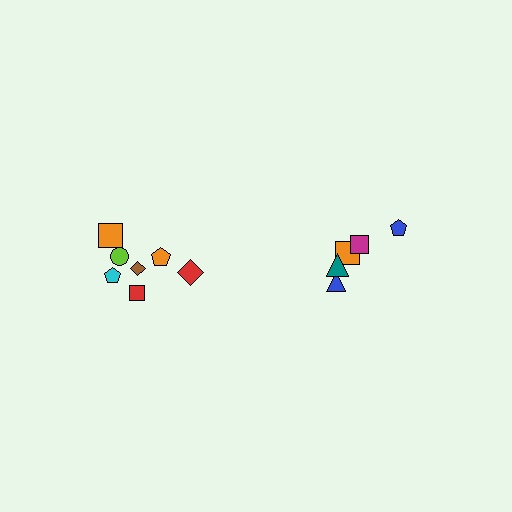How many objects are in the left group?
There are 7 objects.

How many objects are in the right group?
There are 5 objects.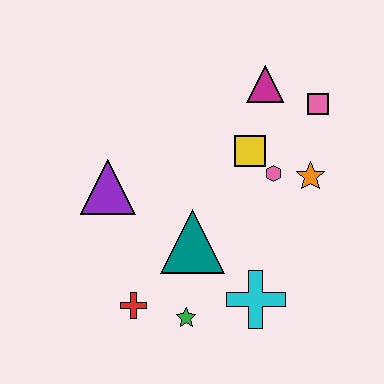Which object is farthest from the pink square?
The red cross is farthest from the pink square.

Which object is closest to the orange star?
The pink hexagon is closest to the orange star.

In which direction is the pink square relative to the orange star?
The pink square is above the orange star.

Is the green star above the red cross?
No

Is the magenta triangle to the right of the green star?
Yes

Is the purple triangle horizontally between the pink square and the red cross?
No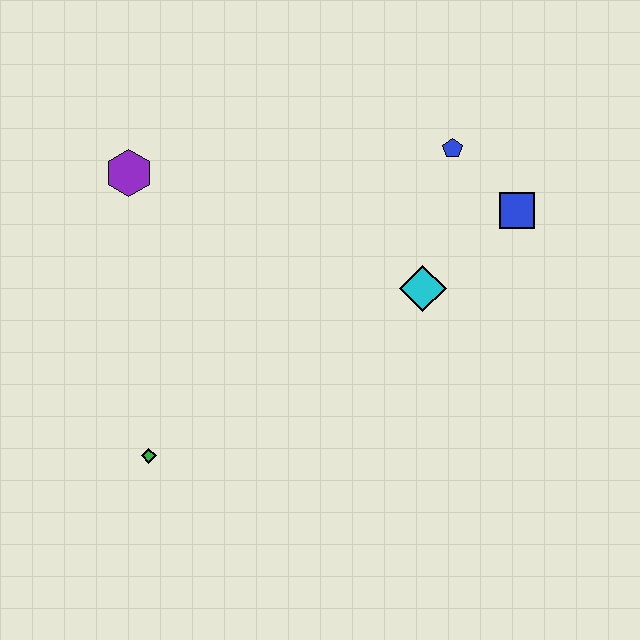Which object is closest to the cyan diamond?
The blue square is closest to the cyan diamond.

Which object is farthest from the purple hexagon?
The blue square is farthest from the purple hexagon.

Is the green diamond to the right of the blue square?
No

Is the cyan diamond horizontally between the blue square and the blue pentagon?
No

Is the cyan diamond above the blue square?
No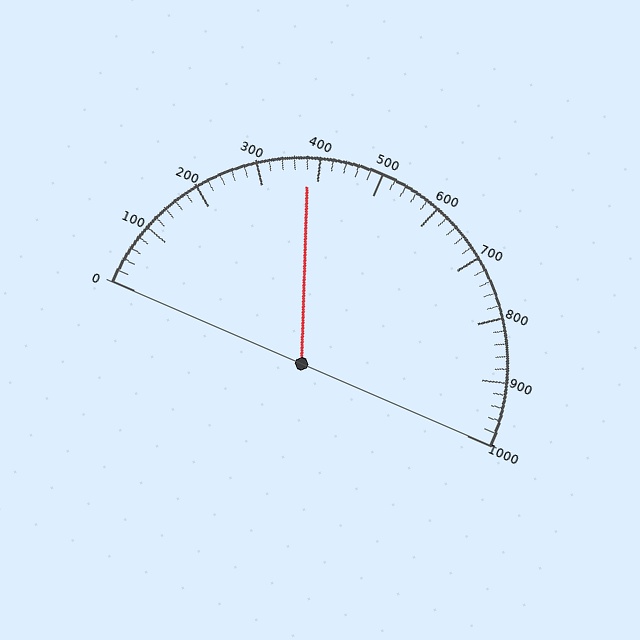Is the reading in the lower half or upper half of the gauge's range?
The reading is in the lower half of the range (0 to 1000).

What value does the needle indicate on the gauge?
The needle indicates approximately 380.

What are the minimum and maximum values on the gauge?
The gauge ranges from 0 to 1000.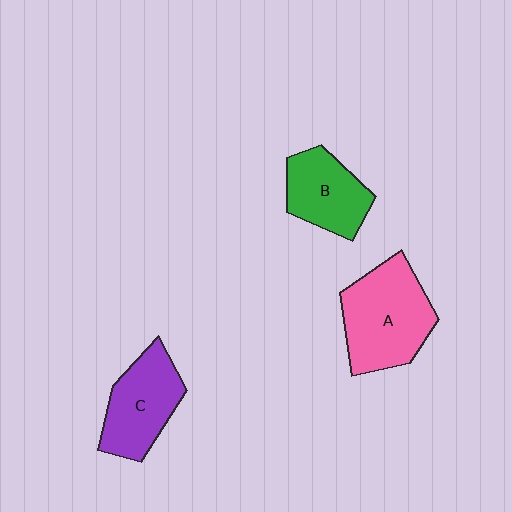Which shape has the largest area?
Shape A (pink).